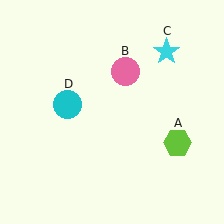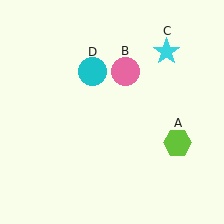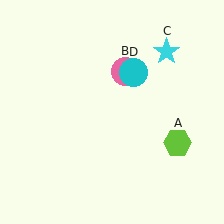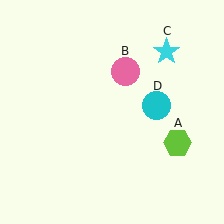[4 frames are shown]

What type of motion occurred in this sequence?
The cyan circle (object D) rotated clockwise around the center of the scene.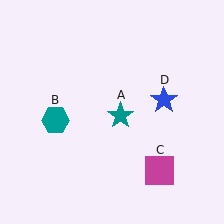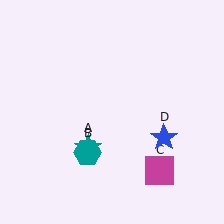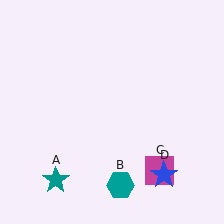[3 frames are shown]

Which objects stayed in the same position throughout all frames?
Magenta square (object C) remained stationary.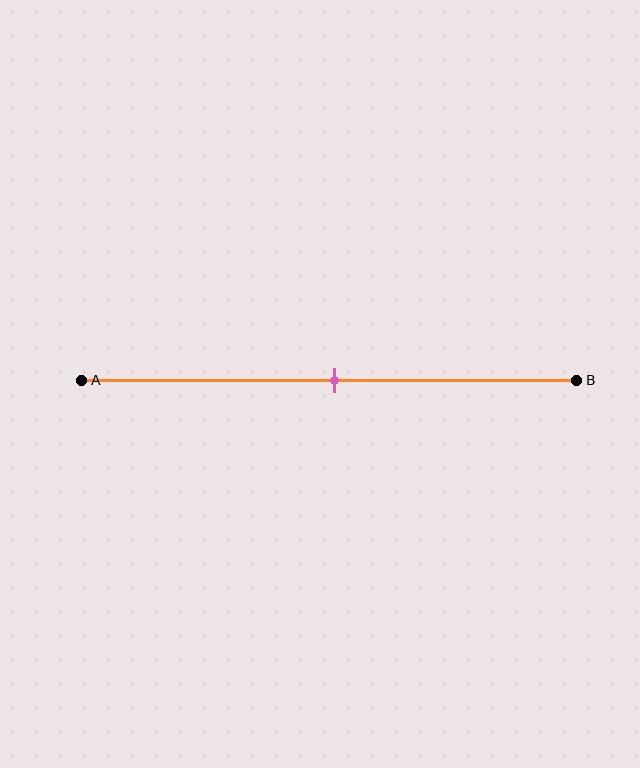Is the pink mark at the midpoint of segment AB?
Yes, the mark is approximately at the midpoint.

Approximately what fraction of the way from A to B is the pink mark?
The pink mark is approximately 50% of the way from A to B.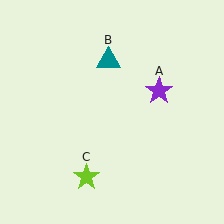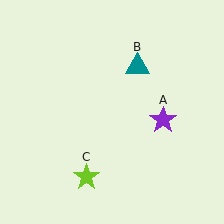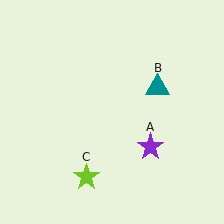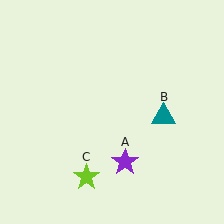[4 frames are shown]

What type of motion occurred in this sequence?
The purple star (object A), teal triangle (object B) rotated clockwise around the center of the scene.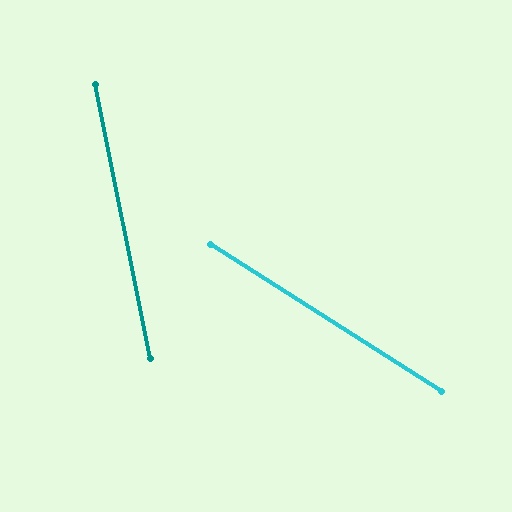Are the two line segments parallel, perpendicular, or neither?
Neither parallel nor perpendicular — they differ by about 46°.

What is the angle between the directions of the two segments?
Approximately 46 degrees.